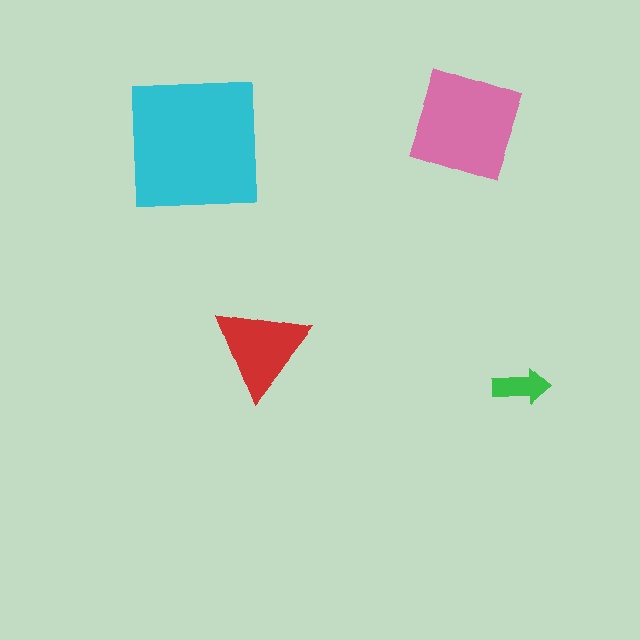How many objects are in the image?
There are 4 objects in the image.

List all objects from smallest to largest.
The green arrow, the red triangle, the pink diamond, the cyan square.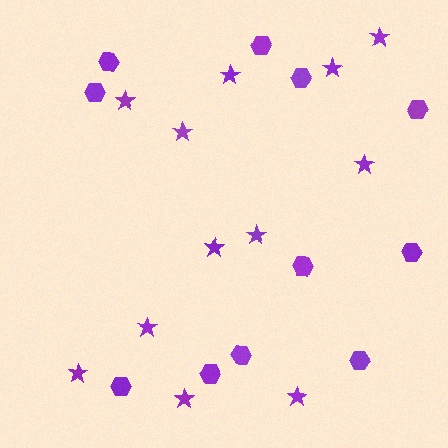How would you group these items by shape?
There are 2 groups: one group of stars (12) and one group of hexagons (11).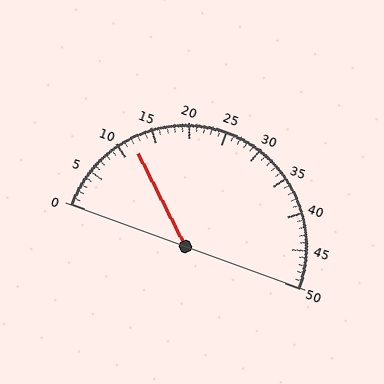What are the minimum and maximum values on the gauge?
The gauge ranges from 0 to 50.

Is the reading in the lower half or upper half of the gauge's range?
The reading is in the lower half of the range (0 to 50).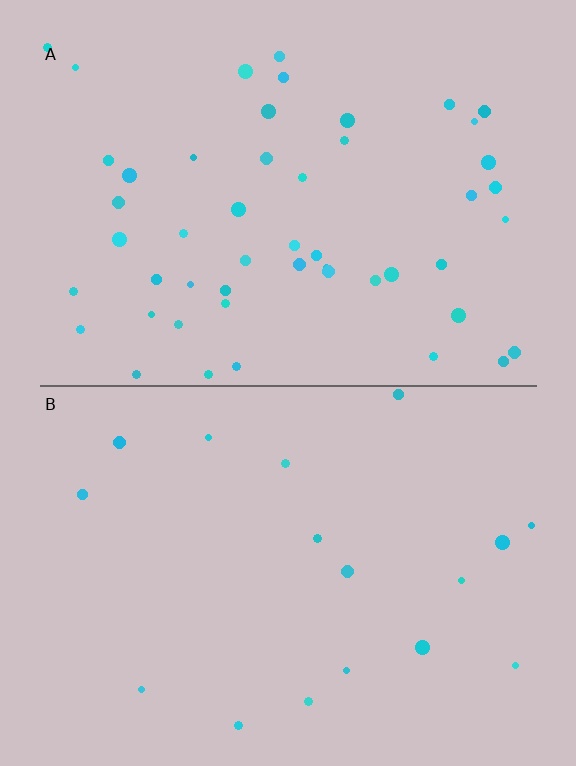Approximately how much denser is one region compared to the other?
Approximately 3.0× — region A over region B.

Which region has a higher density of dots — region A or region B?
A (the top).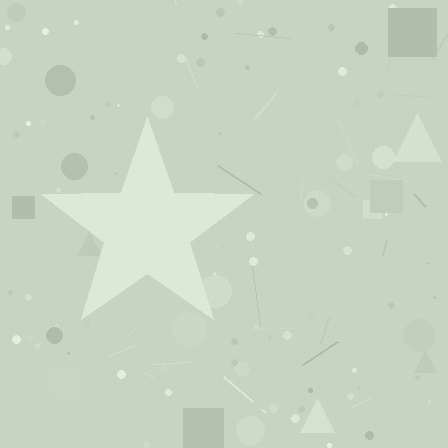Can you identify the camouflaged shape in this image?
The camouflaged shape is a star.